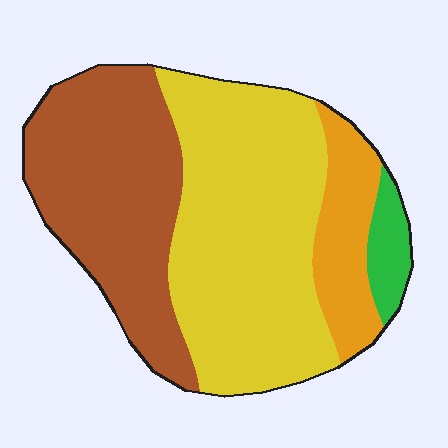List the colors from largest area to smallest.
From largest to smallest: yellow, brown, orange, green.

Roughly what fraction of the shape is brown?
Brown takes up about one third (1/3) of the shape.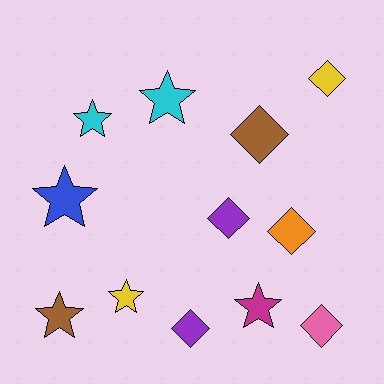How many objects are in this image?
There are 12 objects.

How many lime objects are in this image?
There are no lime objects.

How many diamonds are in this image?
There are 6 diamonds.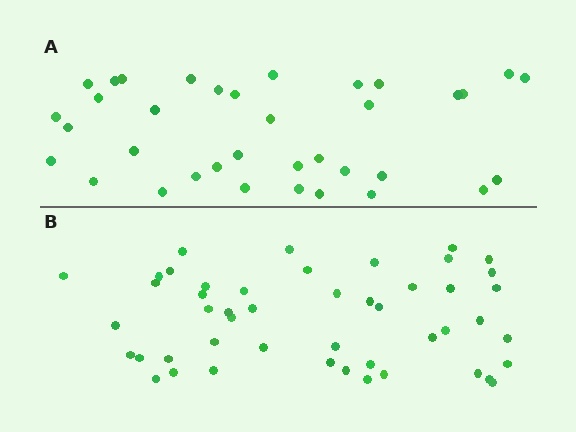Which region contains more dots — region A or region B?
Region B (the bottom region) has more dots.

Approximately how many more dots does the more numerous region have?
Region B has roughly 12 or so more dots than region A.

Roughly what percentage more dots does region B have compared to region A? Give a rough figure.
About 35% more.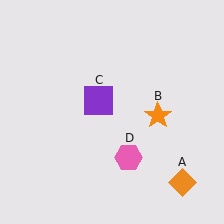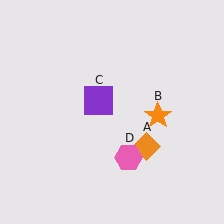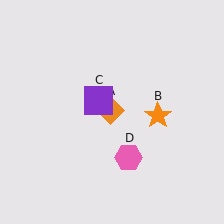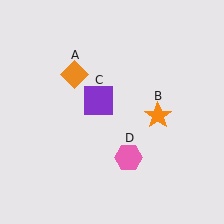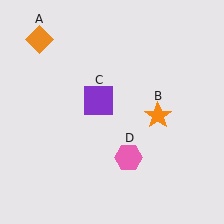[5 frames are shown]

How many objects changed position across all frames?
1 object changed position: orange diamond (object A).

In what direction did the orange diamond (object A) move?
The orange diamond (object A) moved up and to the left.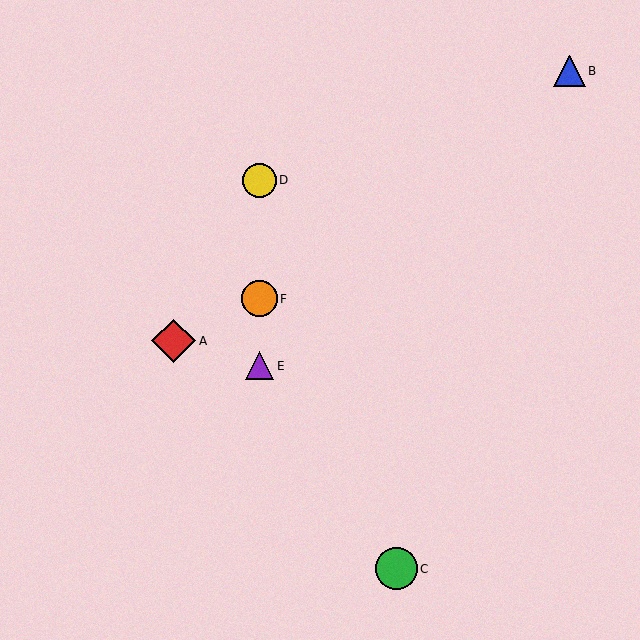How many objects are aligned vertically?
3 objects (D, E, F) are aligned vertically.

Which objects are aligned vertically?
Objects D, E, F are aligned vertically.